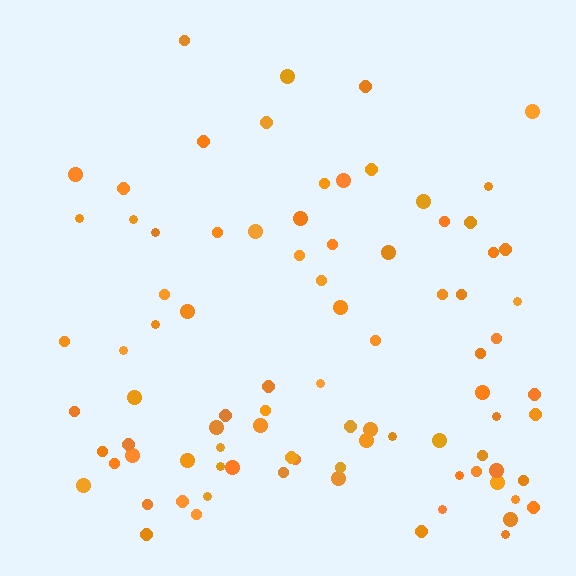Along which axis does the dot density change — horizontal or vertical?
Vertical.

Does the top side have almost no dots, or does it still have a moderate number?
Still a moderate number, just noticeably fewer than the bottom.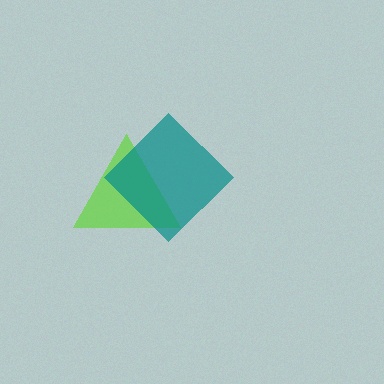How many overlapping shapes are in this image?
There are 2 overlapping shapes in the image.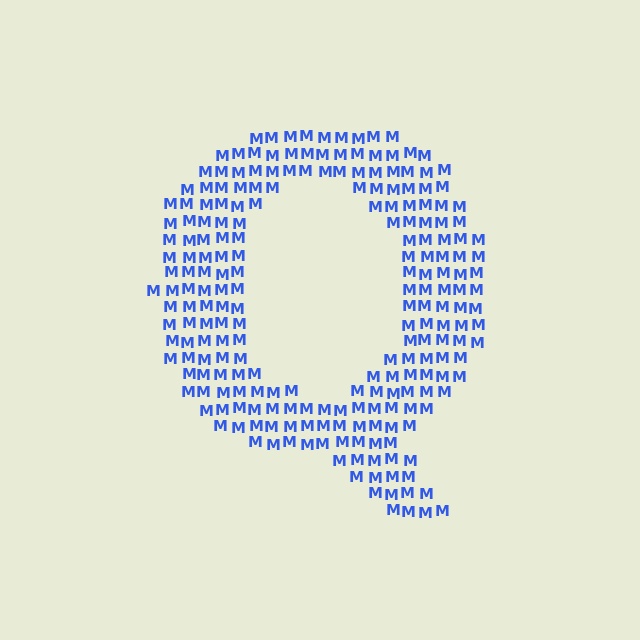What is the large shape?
The large shape is the letter Q.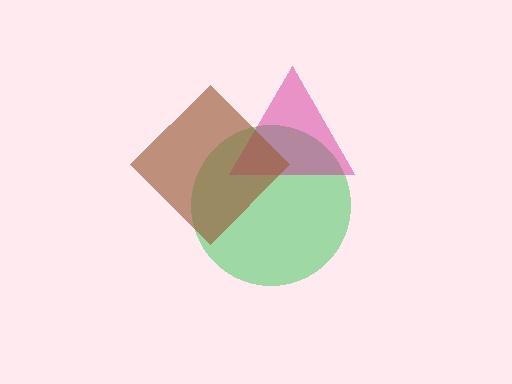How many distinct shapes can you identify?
There are 3 distinct shapes: a green circle, a magenta triangle, a brown diamond.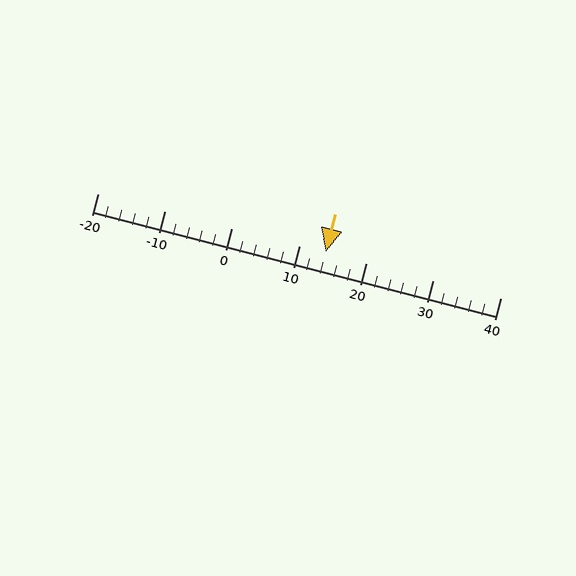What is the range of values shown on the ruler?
The ruler shows values from -20 to 40.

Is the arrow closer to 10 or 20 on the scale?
The arrow is closer to 10.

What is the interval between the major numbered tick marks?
The major tick marks are spaced 10 units apart.